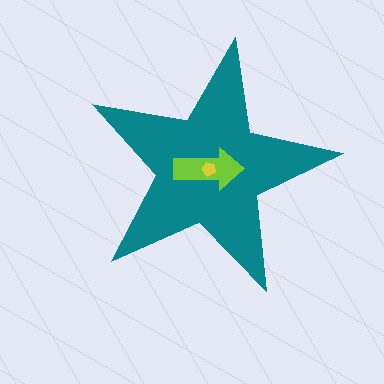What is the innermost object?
The yellow pentagon.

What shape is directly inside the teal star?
The lime arrow.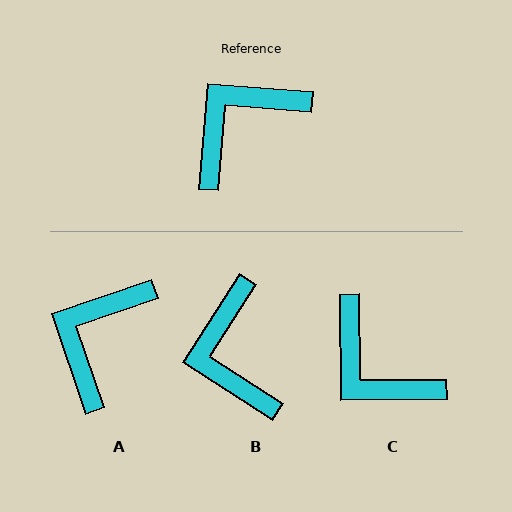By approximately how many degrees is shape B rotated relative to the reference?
Approximately 62 degrees counter-clockwise.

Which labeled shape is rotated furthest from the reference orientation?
C, about 95 degrees away.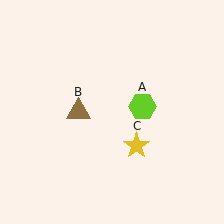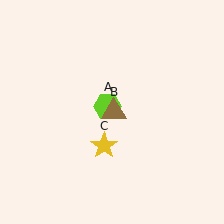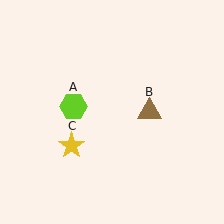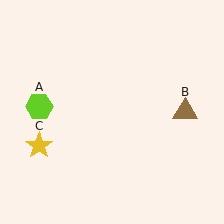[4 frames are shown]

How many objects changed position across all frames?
3 objects changed position: lime hexagon (object A), brown triangle (object B), yellow star (object C).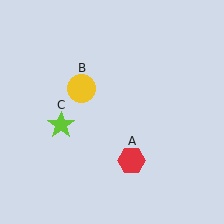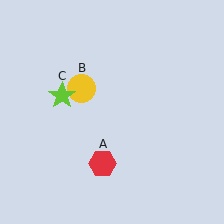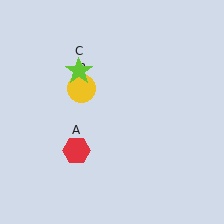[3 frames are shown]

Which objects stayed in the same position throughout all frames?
Yellow circle (object B) remained stationary.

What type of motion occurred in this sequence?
The red hexagon (object A), lime star (object C) rotated clockwise around the center of the scene.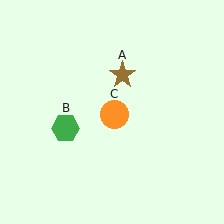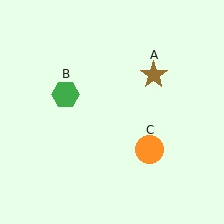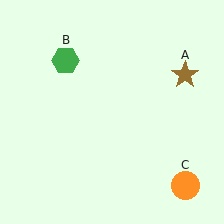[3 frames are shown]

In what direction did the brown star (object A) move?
The brown star (object A) moved right.